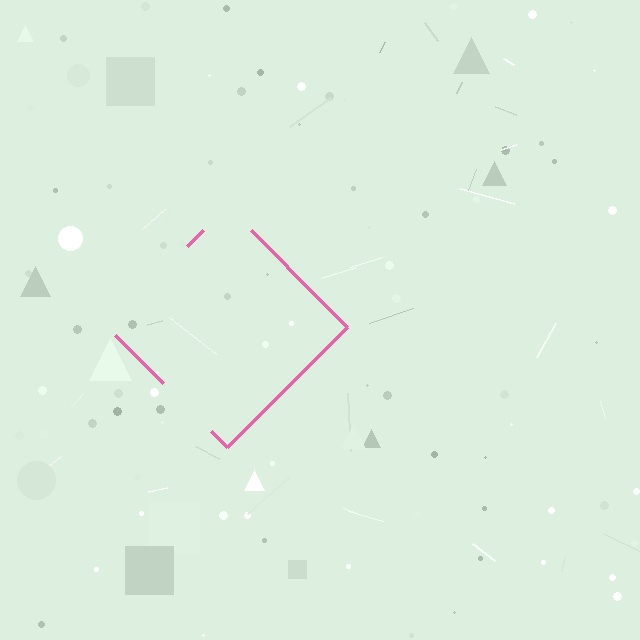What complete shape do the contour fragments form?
The contour fragments form a diamond.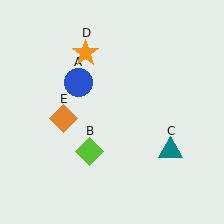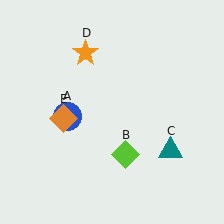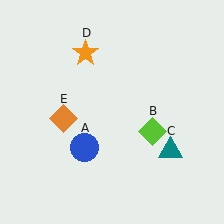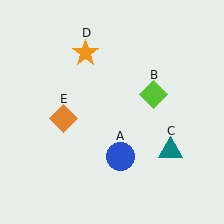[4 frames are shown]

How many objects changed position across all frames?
2 objects changed position: blue circle (object A), lime diamond (object B).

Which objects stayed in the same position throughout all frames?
Teal triangle (object C) and orange star (object D) and orange diamond (object E) remained stationary.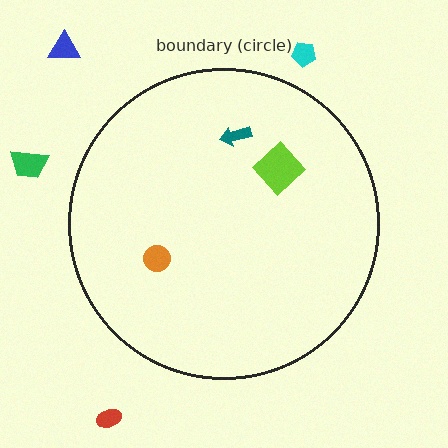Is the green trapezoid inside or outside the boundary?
Outside.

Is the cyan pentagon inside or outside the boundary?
Outside.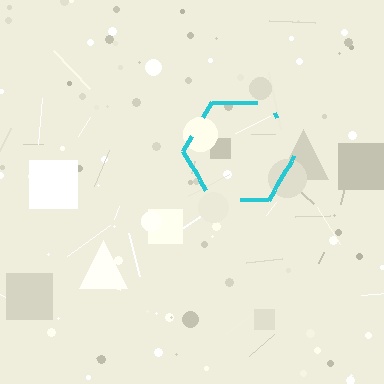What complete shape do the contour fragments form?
The contour fragments form a hexagon.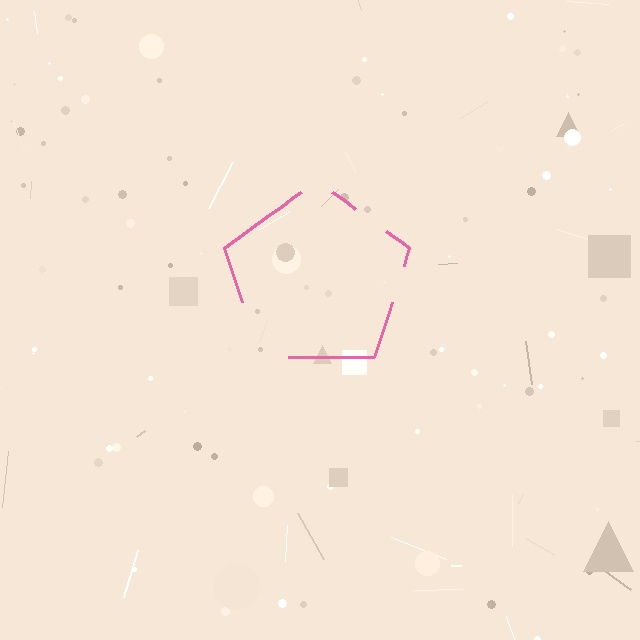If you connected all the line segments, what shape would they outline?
They would outline a pentagon.